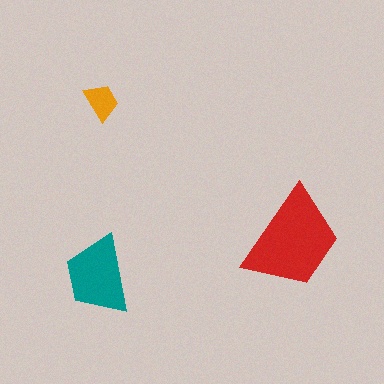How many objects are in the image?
There are 3 objects in the image.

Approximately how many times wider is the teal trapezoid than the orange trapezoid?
About 2 times wider.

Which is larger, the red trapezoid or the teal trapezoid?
The red one.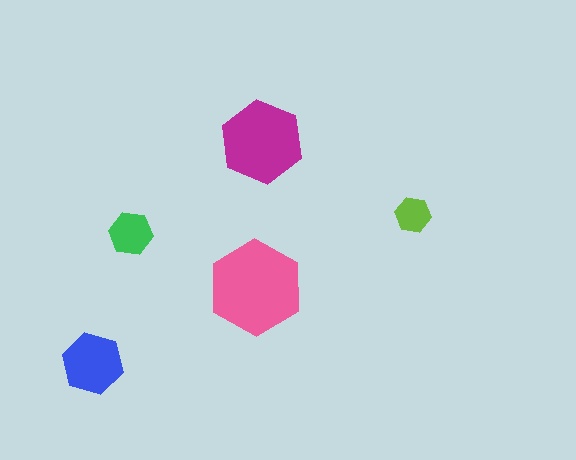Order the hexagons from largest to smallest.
the pink one, the magenta one, the blue one, the green one, the lime one.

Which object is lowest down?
The blue hexagon is bottommost.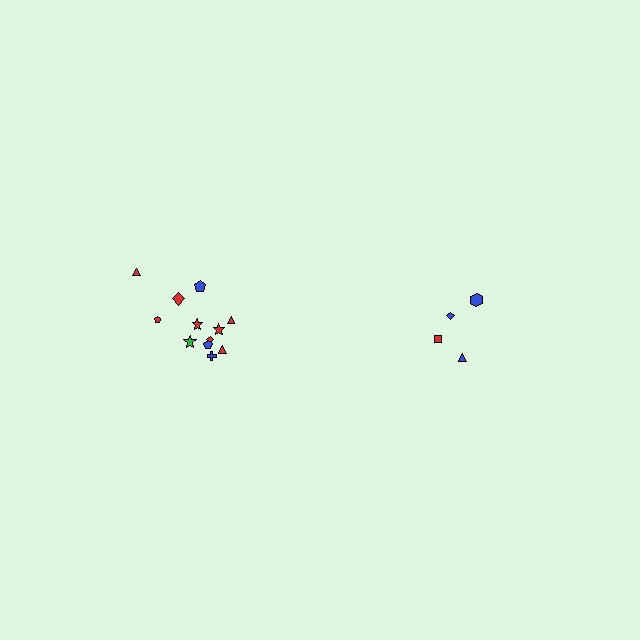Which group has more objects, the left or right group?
The left group.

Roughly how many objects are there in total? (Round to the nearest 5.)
Roughly 15 objects in total.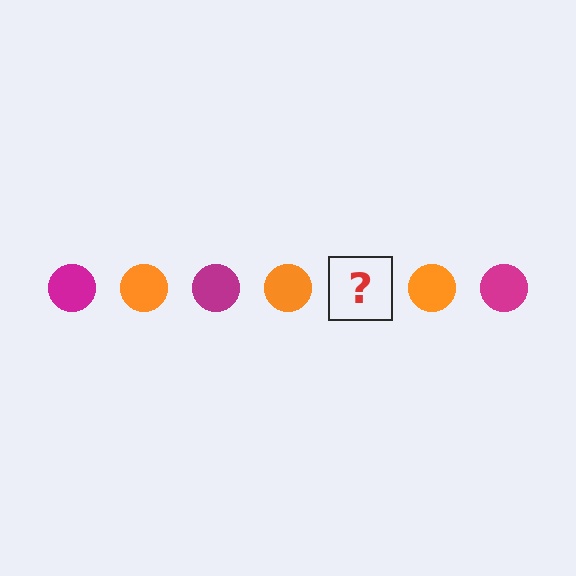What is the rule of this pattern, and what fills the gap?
The rule is that the pattern cycles through magenta, orange circles. The gap should be filled with a magenta circle.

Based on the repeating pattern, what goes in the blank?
The blank should be a magenta circle.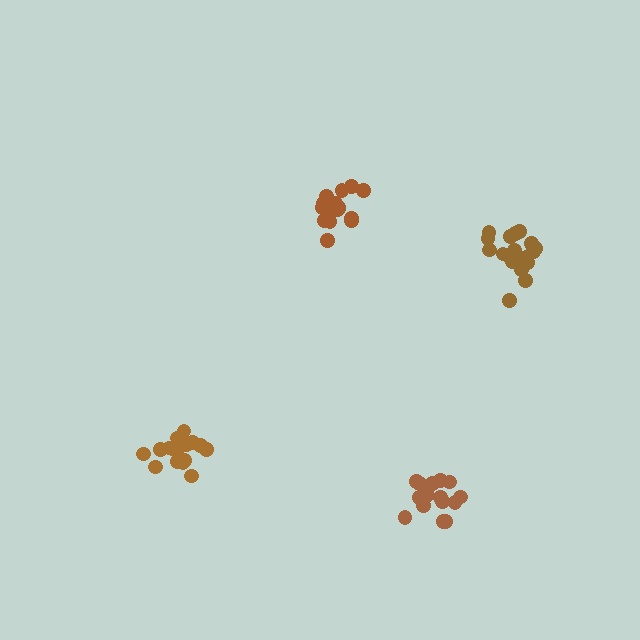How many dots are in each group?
Group 1: 17 dots, Group 2: 18 dots, Group 3: 21 dots, Group 4: 16 dots (72 total).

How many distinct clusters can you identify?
There are 4 distinct clusters.